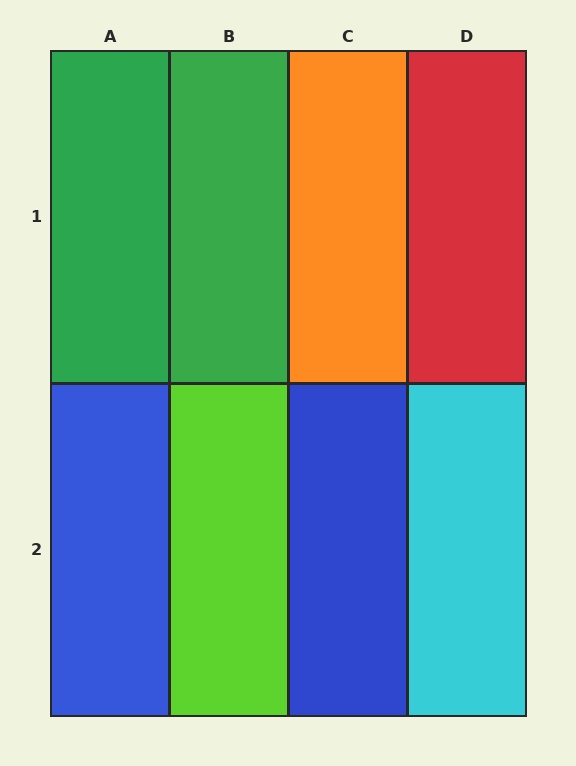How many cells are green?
2 cells are green.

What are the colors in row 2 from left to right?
Blue, lime, blue, cyan.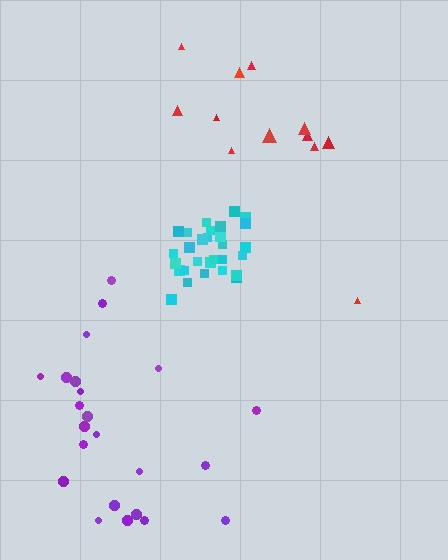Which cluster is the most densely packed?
Cyan.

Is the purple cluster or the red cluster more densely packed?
Purple.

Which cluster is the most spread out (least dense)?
Red.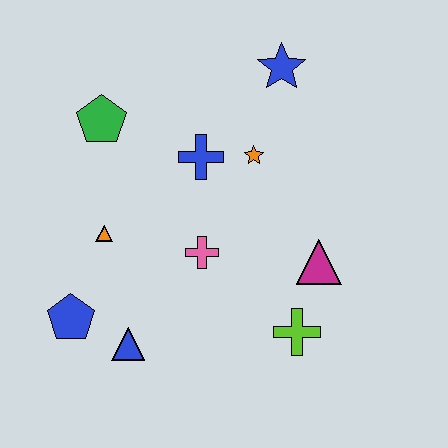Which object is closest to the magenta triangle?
The lime cross is closest to the magenta triangle.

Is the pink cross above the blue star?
No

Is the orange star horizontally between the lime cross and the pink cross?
Yes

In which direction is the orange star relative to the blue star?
The orange star is below the blue star.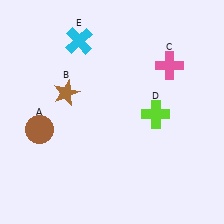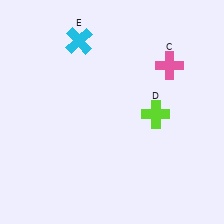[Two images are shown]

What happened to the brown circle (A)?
The brown circle (A) was removed in Image 2. It was in the bottom-left area of Image 1.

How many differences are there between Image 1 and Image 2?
There are 2 differences between the two images.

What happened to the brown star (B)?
The brown star (B) was removed in Image 2. It was in the top-left area of Image 1.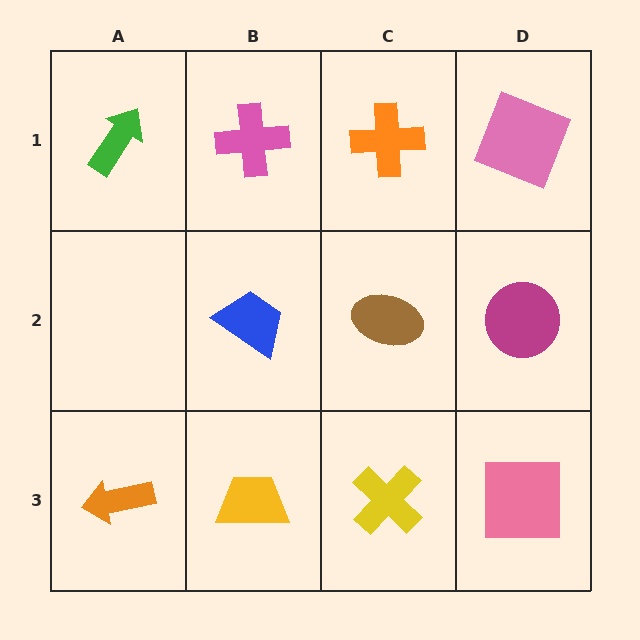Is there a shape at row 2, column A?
No, that cell is empty.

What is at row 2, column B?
A blue trapezoid.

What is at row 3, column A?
An orange arrow.